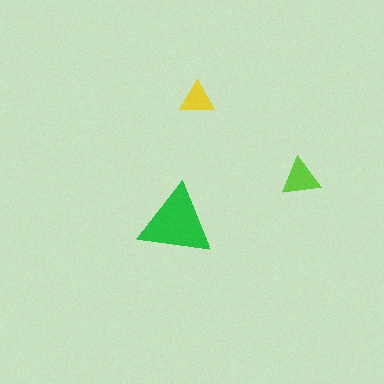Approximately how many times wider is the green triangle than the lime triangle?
About 2 times wider.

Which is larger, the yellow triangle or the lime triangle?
The lime one.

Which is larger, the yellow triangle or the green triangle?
The green one.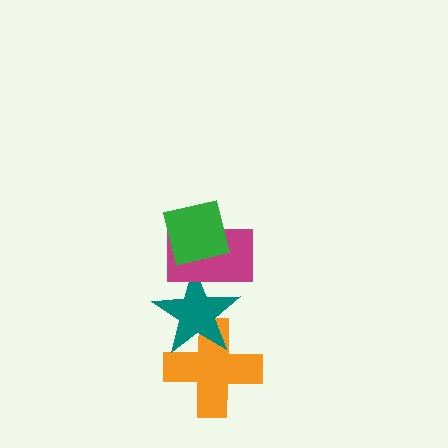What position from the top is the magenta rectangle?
The magenta rectangle is 2nd from the top.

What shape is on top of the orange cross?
The teal star is on top of the orange cross.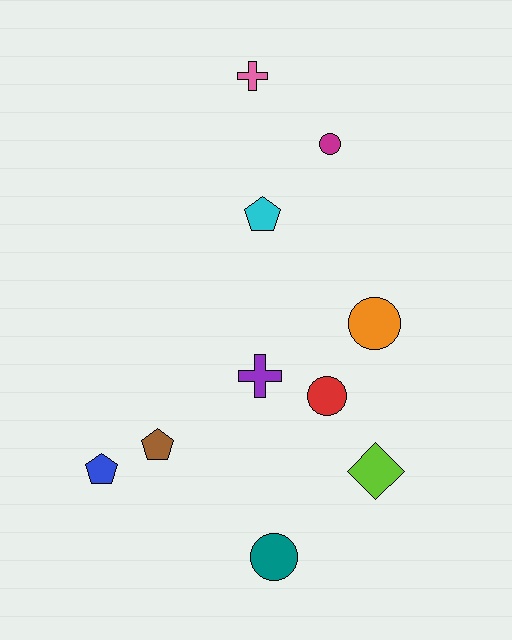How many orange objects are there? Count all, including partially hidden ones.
There is 1 orange object.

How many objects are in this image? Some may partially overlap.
There are 10 objects.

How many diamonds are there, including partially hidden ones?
There is 1 diamond.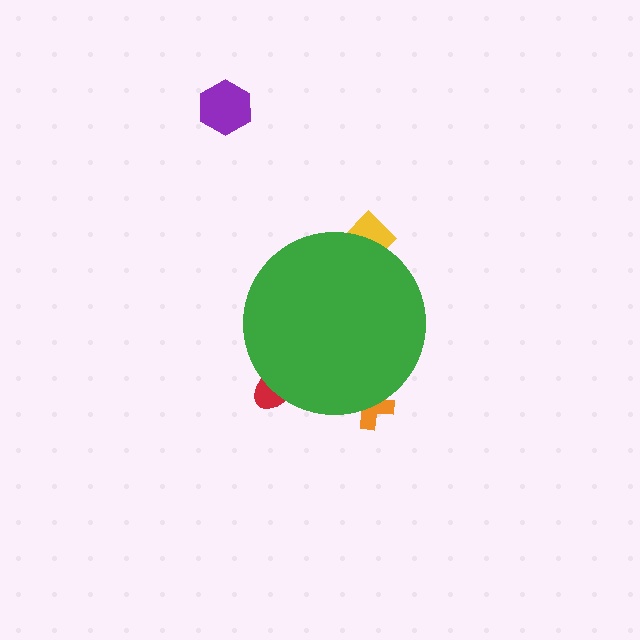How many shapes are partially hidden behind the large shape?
3 shapes are partially hidden.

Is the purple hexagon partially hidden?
No, the purple hexagon is fully visible.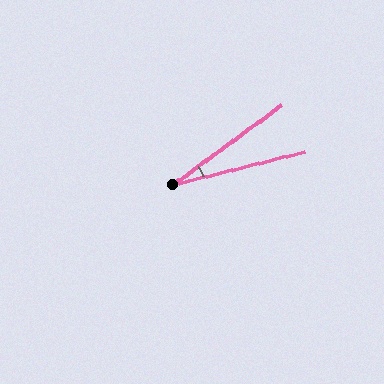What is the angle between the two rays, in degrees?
Approximately 22 degrees.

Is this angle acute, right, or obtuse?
It is acute.